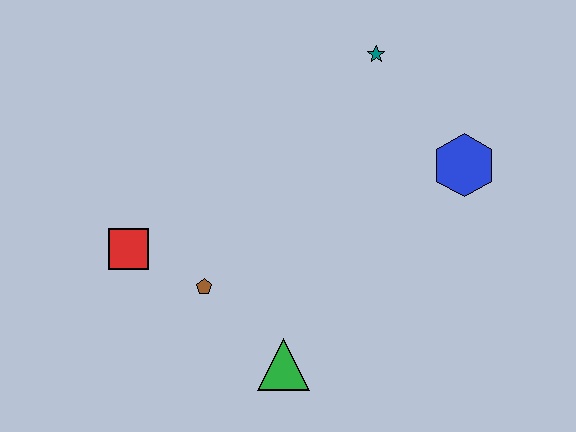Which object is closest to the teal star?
The blue hexagon is closest to the teal star.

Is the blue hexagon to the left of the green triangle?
No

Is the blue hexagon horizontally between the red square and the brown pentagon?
No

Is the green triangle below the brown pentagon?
Yes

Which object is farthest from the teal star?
The green triangle is farthest from the teal star.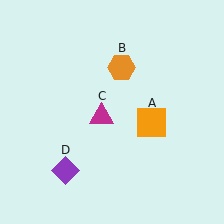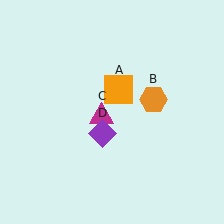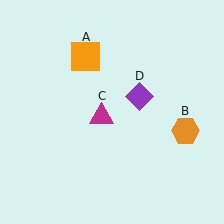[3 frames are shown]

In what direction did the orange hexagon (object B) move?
The orange hexagon (object B) moved down and to the right.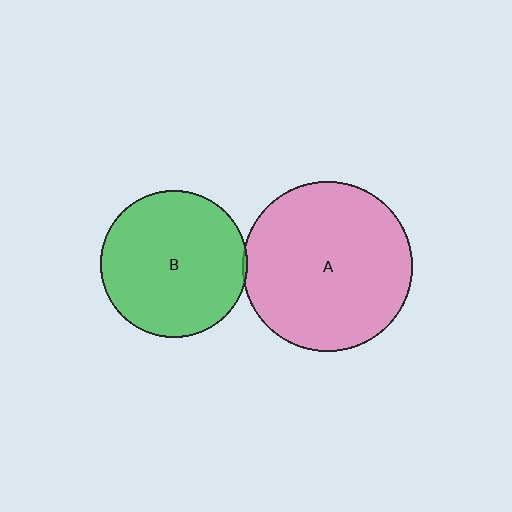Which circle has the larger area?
Circle A (pink).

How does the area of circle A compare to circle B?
Approximately 1.3 times.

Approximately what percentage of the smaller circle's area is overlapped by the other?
Approximately 5%.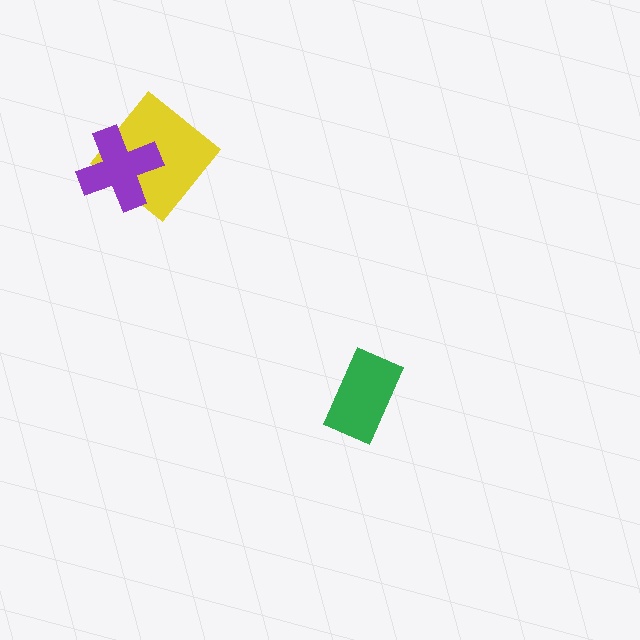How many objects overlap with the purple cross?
1 object overlaps with the purple cross.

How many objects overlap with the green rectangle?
0 objects overlap with the green rectangle.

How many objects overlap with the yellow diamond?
1 object overlaps with the yellow diamond.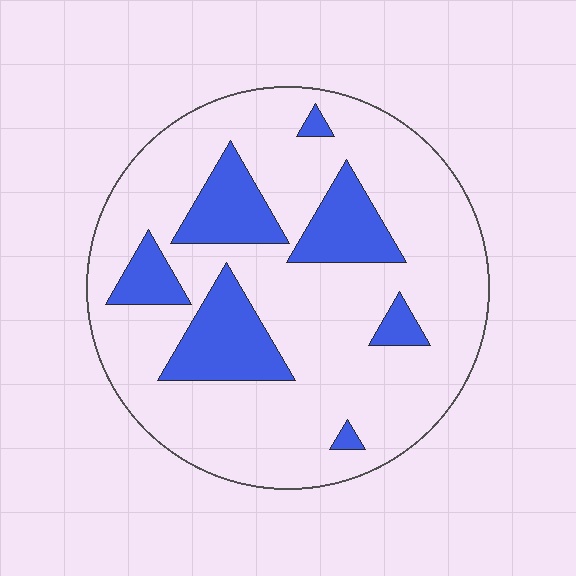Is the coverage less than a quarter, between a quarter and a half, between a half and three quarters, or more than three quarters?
Less than a quarter.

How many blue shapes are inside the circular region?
7.